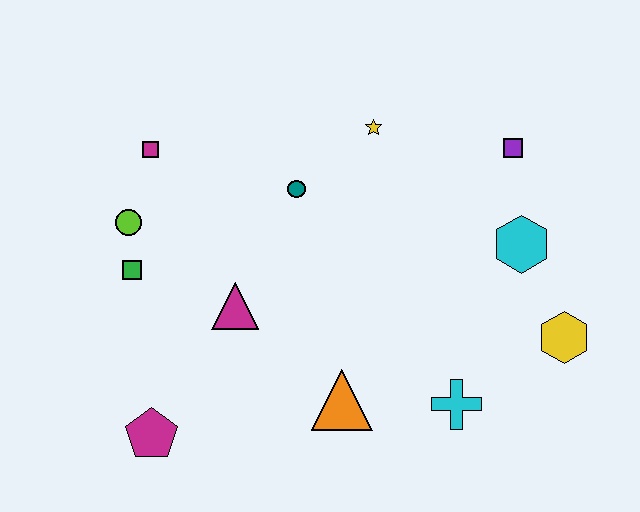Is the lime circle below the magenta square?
Yes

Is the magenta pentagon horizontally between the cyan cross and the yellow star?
No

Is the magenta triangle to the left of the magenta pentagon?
No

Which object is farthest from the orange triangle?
The magenta square is farthest from the orange triangle.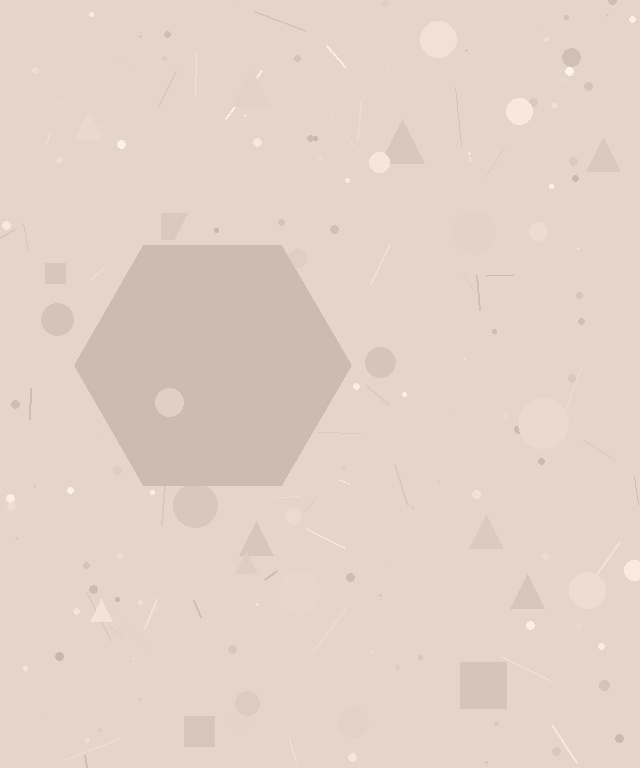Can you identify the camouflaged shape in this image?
The camouflaged shape is a hexagon.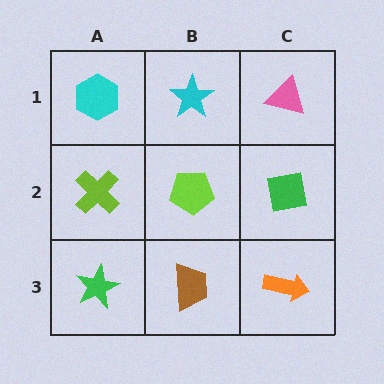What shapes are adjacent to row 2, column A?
A cyan hexagon (row 1, column A), a green star (row 3, column A), a lime pentagon (row 2, column B).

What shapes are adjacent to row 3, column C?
A green square (row 2, column C), a brown trapezoid (row 3, column B).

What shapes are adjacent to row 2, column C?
A pink triangle (row 1, column C), an orange arrow (row 3, column C), a lime pentagon (row 2, column B).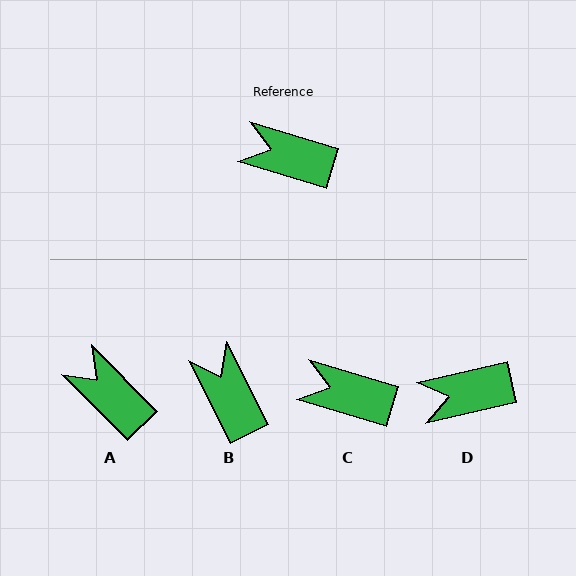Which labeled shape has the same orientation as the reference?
C.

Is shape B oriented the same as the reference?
No, it is off by about 46 degrees.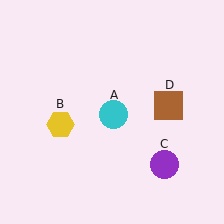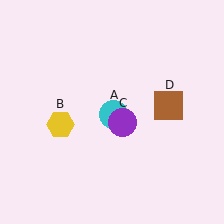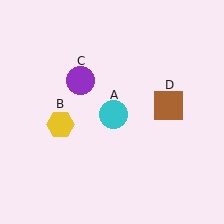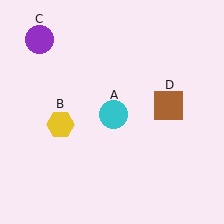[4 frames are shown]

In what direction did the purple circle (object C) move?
The purple circle (object C) moved up and to the left.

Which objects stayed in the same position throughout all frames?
Cyan circle (object A) and yellow hexagon (object B) and brown square (object D) remained stationary.